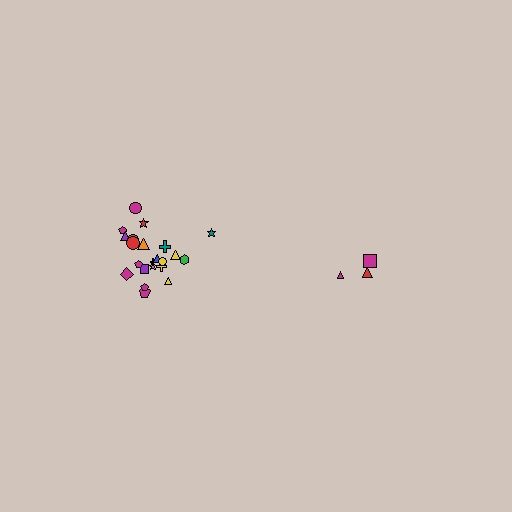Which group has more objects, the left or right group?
The left group.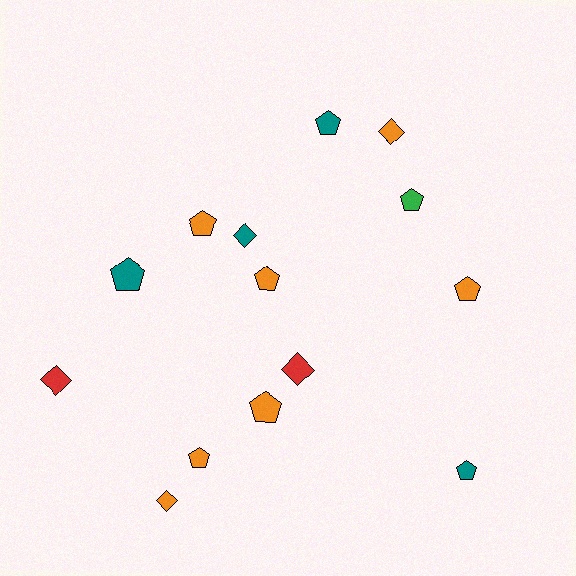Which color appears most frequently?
Orange, with 7 objects.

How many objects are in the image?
There are 14 objects.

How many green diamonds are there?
There are no green diamonds.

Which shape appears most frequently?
Pentagon, with 9 objects.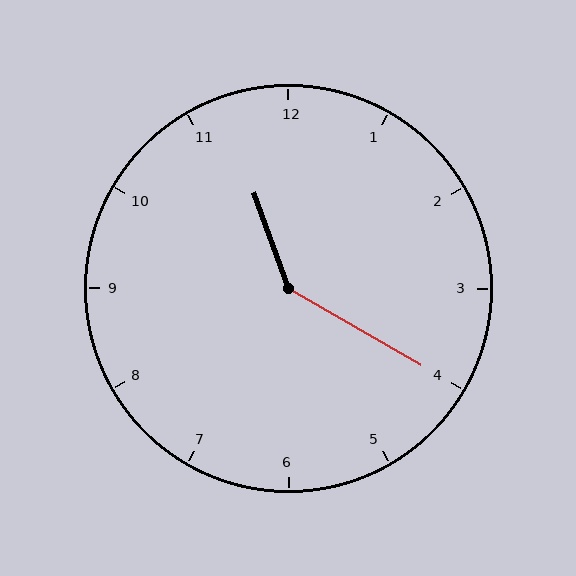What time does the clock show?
11:20.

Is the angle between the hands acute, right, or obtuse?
It is obtuse.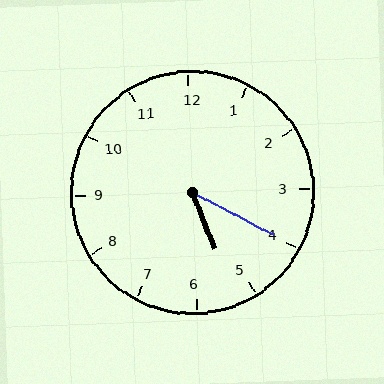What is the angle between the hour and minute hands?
Approximately 40 degrees.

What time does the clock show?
5:20.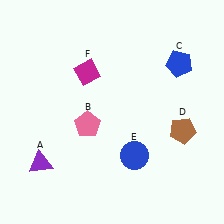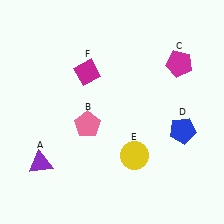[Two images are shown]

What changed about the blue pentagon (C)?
In Image 1, C is blue. In Image 2, it changed to magenta.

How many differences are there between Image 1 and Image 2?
There are 3 differences between the two images.